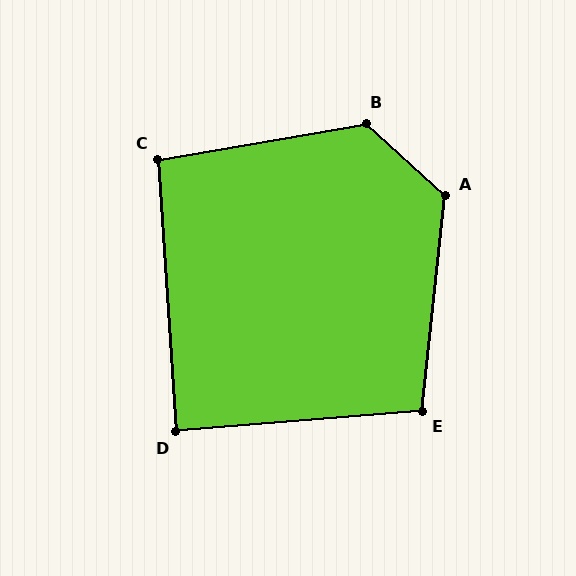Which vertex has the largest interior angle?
B, at approximately 127 degrees.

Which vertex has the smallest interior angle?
D, at approximately 89 degrees.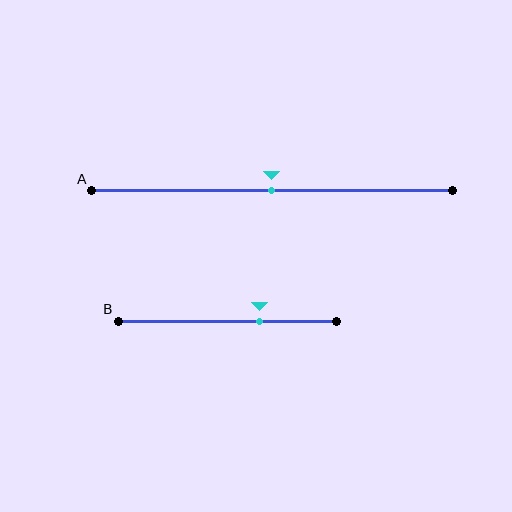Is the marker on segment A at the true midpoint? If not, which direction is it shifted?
Yes, the marker on segment A is at the true midpoint.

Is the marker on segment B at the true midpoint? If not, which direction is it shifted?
No, the marker on segment B is shifted to the right by about 15% of the segment length.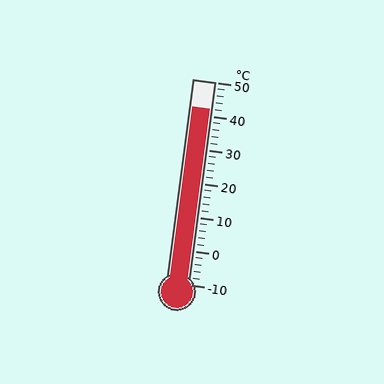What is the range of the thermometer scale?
The thermometer scale ranges from -10°C to 50°C.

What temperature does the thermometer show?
The thermometer shows approximately 42°C.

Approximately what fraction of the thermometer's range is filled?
The thermometer is filled to approximately 85% of its range.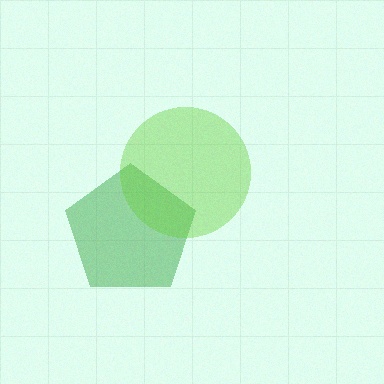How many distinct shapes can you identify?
There are 2 distinct shapes: a green pentagon, a lime circle.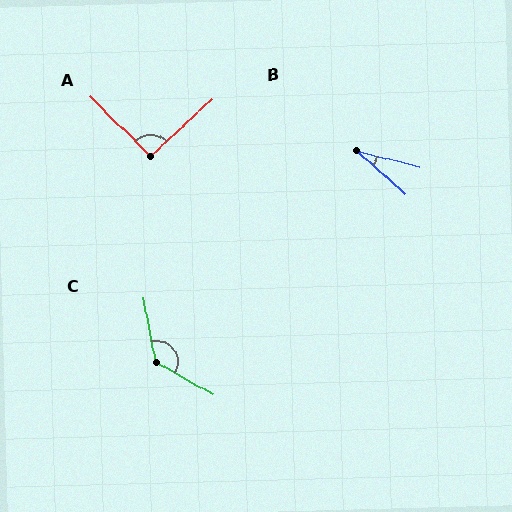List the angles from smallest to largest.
B (28°), A (92°), C (131°).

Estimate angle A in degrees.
Approximately 92 degrees.